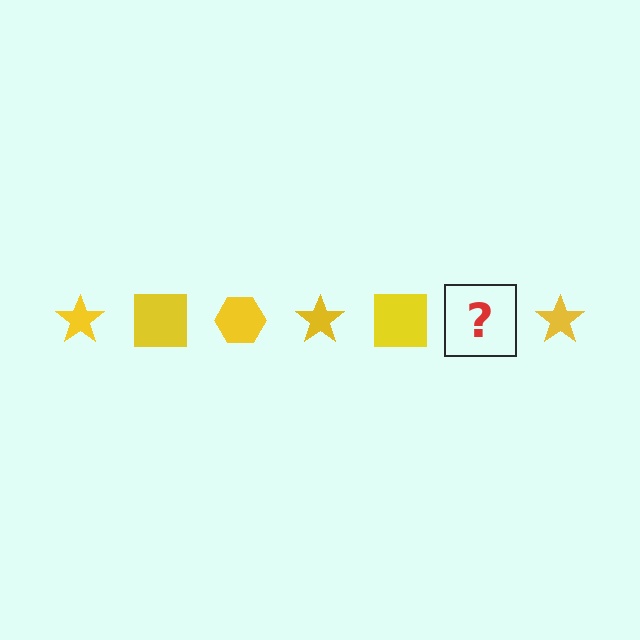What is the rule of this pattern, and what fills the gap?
The rule is that the pattern cycles through star, square, hexagon shapes in yellow. The gap should be filled with a yellow hexagon.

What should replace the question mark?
The question mark should be replaced with a yellow hexagon.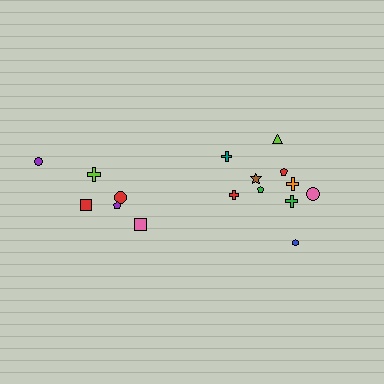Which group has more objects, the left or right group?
The right group.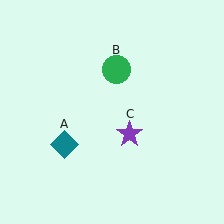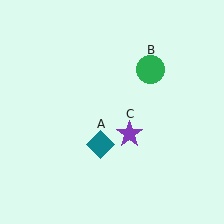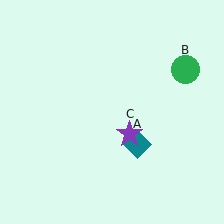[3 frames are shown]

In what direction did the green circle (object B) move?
The green circle (object B) moved right.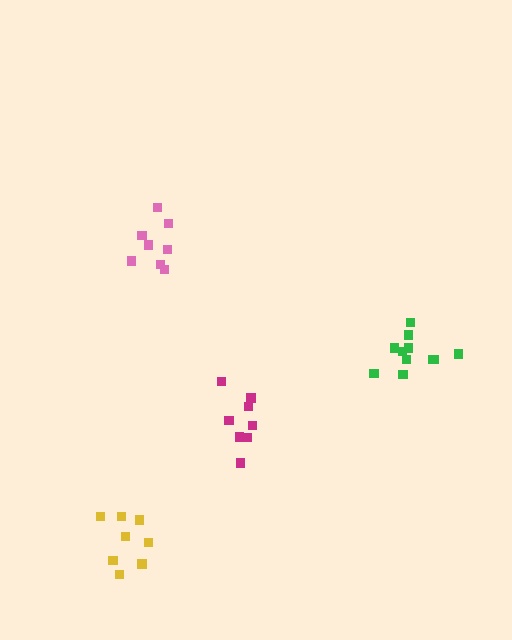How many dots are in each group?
Group 1: 8 dots, Group 2: 8 dots, Group 3: 11 dots, Group 4: 8 dots (35 total).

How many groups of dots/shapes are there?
There are 4 groups.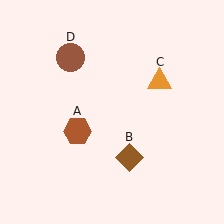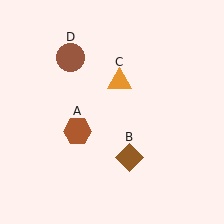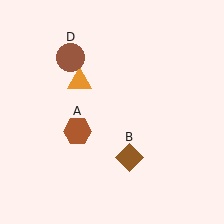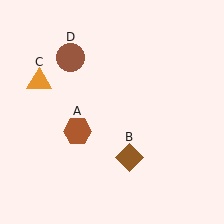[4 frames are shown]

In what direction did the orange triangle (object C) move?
The orange triangle (object C) moved left.